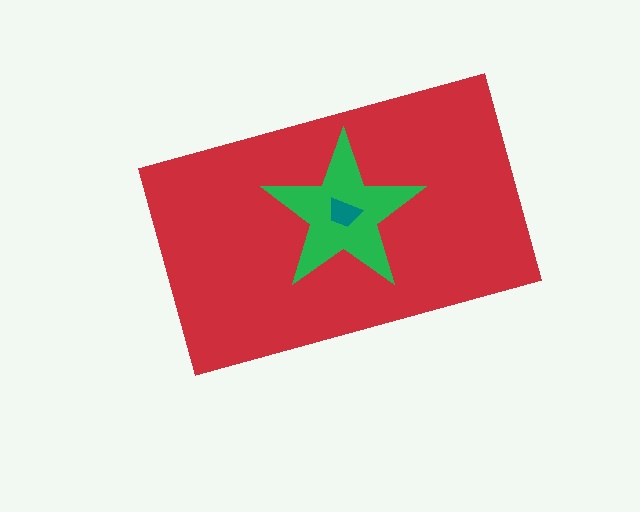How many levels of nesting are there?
3.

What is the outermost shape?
The red rectangle.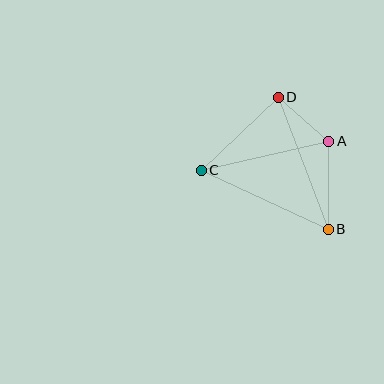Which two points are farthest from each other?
Points B and D are farthest from each other.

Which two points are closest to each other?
Points A and D are closest to each other.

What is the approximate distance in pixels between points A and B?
The distance between A and B is approximately 88 pixels.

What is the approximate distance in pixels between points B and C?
The distance between B and C is approximately 140 pixels.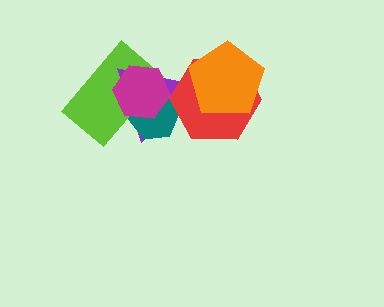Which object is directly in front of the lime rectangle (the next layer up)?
The purple triangle is directly in front of the lime rectangle.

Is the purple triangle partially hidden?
Yes, it is partially covered by another shape.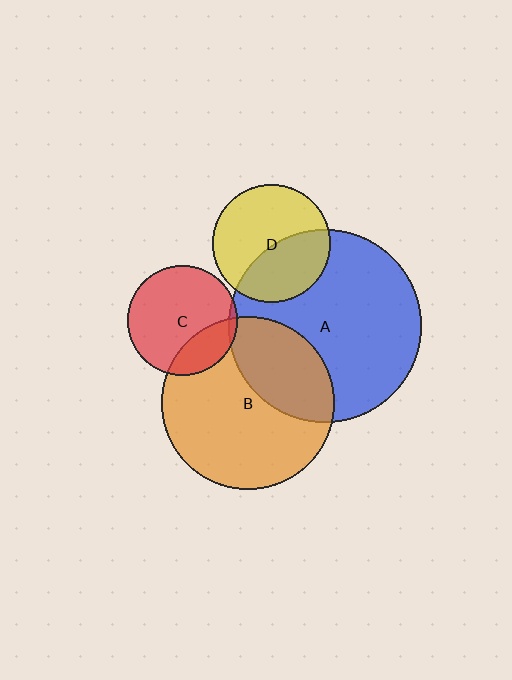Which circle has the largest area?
Circle A (blue).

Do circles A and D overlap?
Yes.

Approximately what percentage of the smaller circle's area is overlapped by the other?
Approximately 40%.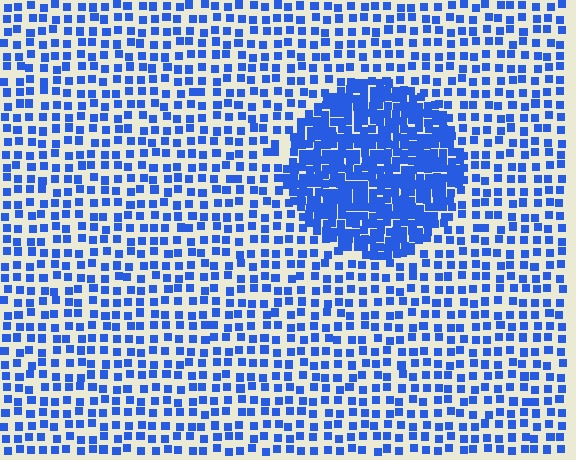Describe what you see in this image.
The image contains small blue elements arranged at two different densities. A circle-shaped region is visible where the elements are more densely packed than the surrounding area.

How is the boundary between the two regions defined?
The boundary is defined by a change in element density (approximately 2.5x ratio). All elements are the same color, size, and shape.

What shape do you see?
I see a circle.